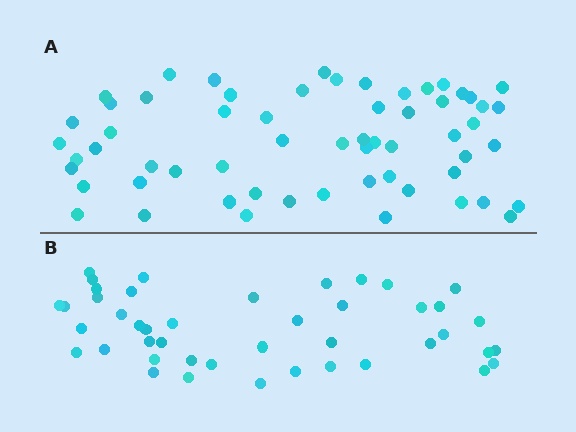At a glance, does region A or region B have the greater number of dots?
Region A (the top region) has more dots.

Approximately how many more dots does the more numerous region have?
Region A has approximately 15 more dots than region B.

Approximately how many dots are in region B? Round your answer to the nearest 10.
About 40 dots. (The exact count is 44, which rounds to 40.)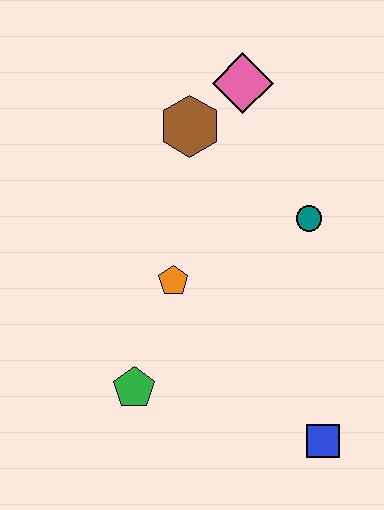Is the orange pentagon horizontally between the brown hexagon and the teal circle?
No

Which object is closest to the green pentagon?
The orange pentagon is closest to the green pentagon.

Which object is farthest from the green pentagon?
The pink diamond is farthest from the green pentagon.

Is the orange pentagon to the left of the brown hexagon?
Yes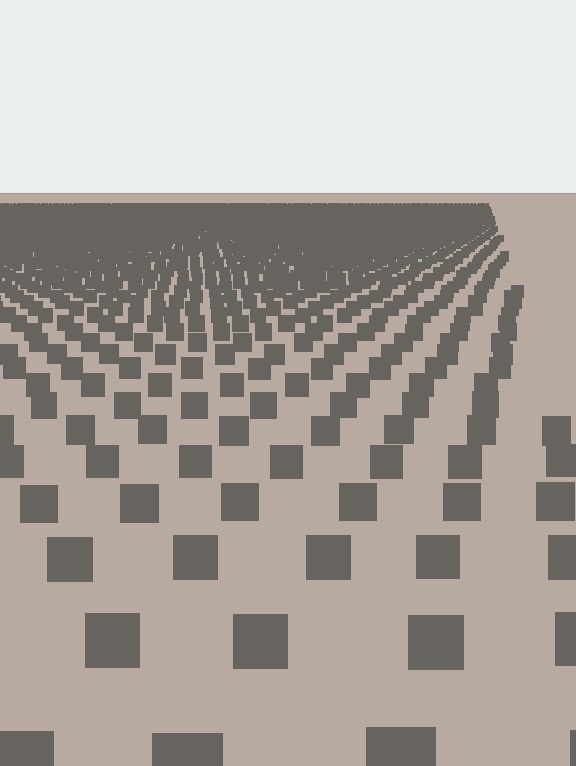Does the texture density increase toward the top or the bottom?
Density increases toward the top.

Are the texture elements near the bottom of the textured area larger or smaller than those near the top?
Larger. Near the bottom, elements are closer to the viewer and appear at a bigger on-screen size.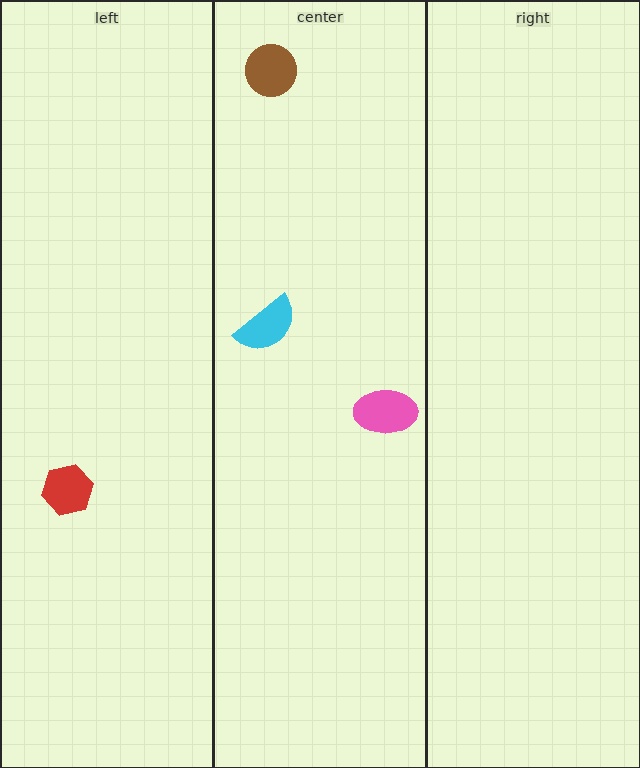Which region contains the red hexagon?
The left region.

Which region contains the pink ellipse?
The center region.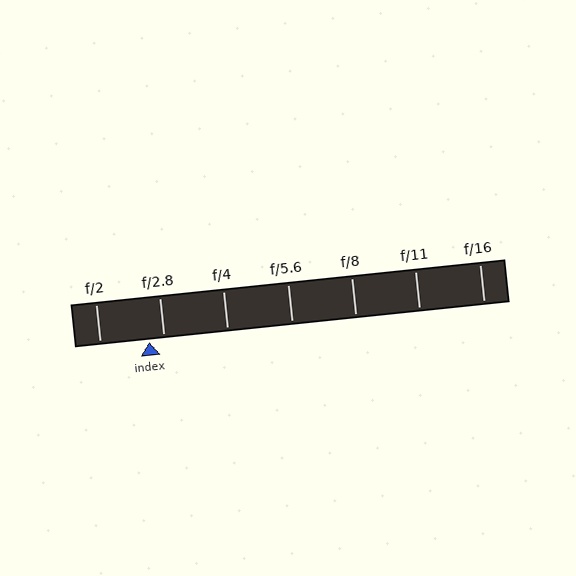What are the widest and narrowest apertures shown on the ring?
The widest aperture shown is f/2 and the narrowest is f/16.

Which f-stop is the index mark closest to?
The index mark is closest to f/2.8.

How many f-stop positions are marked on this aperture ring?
There are 7 f-stop positions marked.